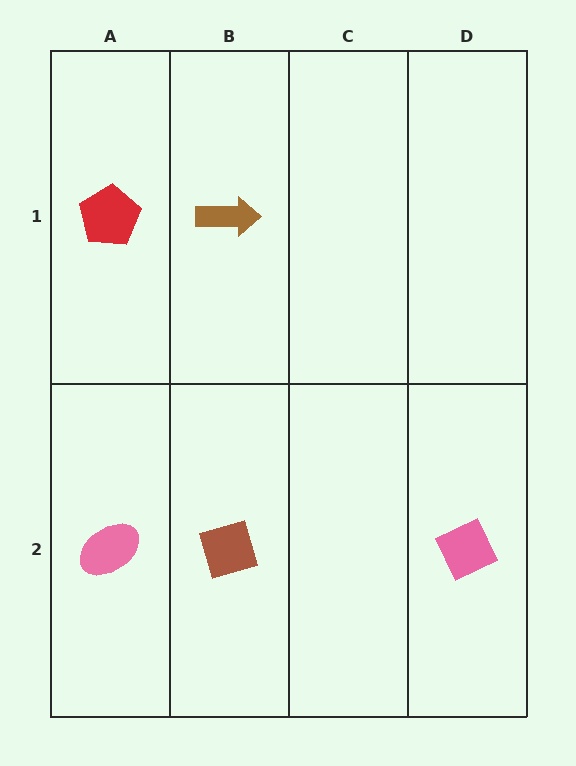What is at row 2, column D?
A pink diamond.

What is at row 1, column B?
A brown arrow.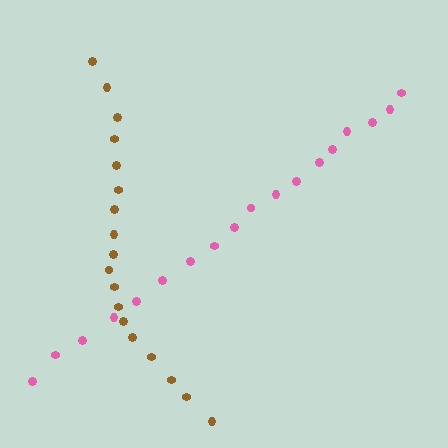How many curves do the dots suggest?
There are 2 distinct paths.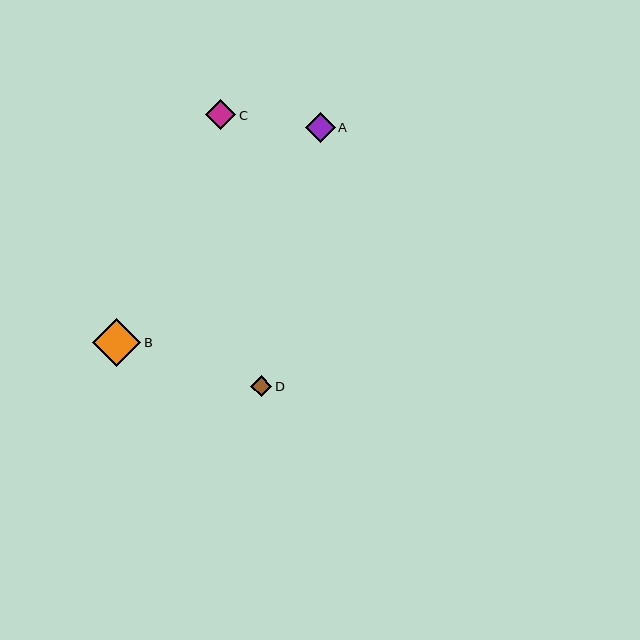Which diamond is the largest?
Diamond B is the largest with a size of approximately 48 pixels.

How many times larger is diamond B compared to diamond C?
Diamond B is approximately 1.6 times the size of diamond C.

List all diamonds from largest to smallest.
From largest to smallest: B, C, A, D.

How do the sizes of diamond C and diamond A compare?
Diamond C and diamond A are approximately the same size.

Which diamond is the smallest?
Diamond D is the smallest with a size of approximately 21 pixels.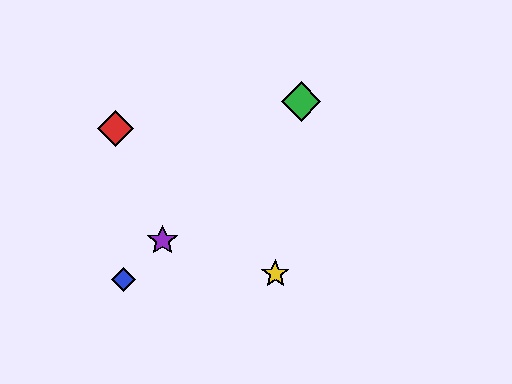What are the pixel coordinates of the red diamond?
The red diamond is at (115, 129).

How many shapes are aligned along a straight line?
3 shapes (the blue diamond, the green diamond, the purple star) are aligned along a straight line.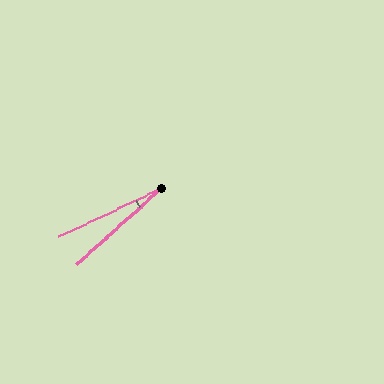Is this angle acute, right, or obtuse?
It is acute.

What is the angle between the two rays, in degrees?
Approximately 17 degrees.